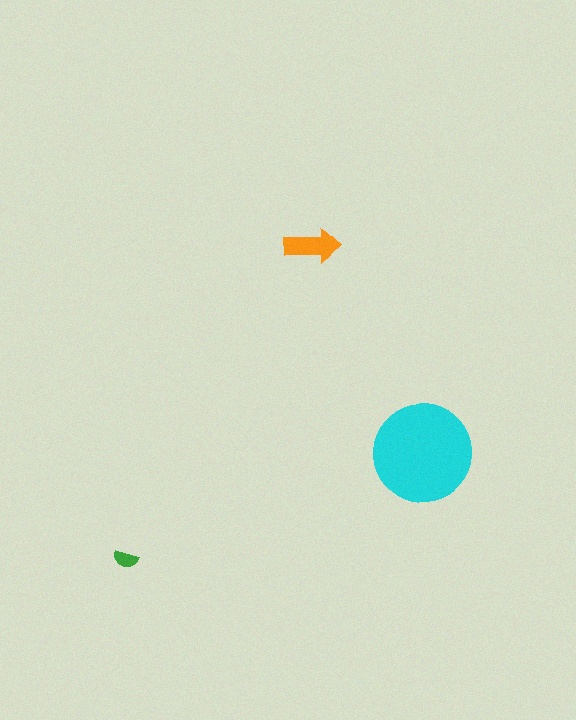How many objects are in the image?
There are 3 objects in the image.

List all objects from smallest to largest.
The green semicircle, the orange arrow, the cyan circle.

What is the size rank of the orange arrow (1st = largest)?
2nd.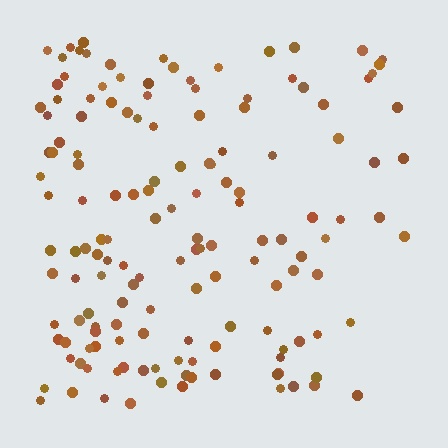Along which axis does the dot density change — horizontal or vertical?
Horizontal.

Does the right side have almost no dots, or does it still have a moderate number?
Still a moderate number, just noticeably fewer than the left.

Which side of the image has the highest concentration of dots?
The left.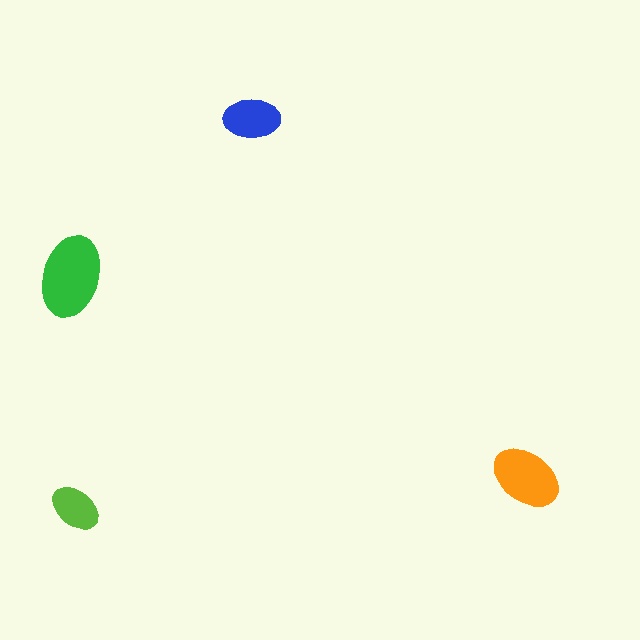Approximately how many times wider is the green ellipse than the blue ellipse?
About 1.5 times wider.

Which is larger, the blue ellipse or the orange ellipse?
The orange one.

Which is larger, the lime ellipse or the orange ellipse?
The orange one.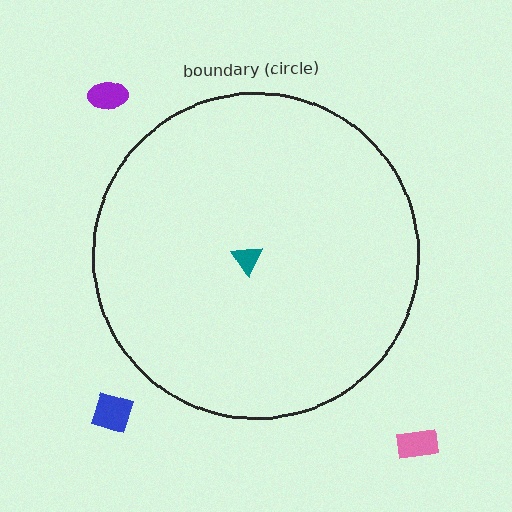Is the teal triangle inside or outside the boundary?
Inside.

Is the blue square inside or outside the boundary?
Outside.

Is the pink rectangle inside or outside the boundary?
Outside.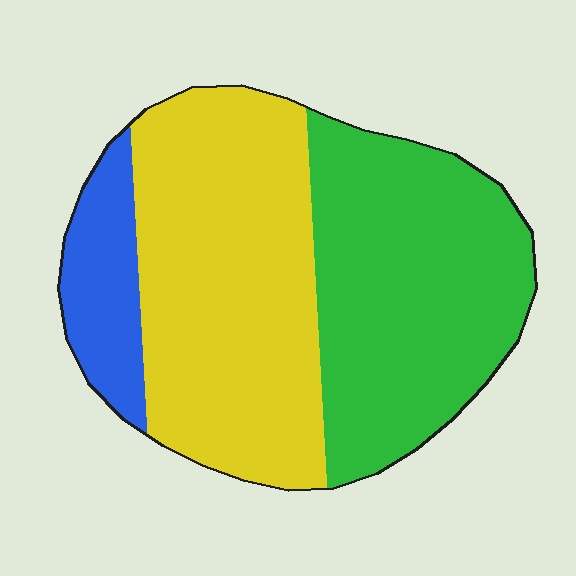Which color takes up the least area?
Blue, at roughly 10%.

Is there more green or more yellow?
Yellow.